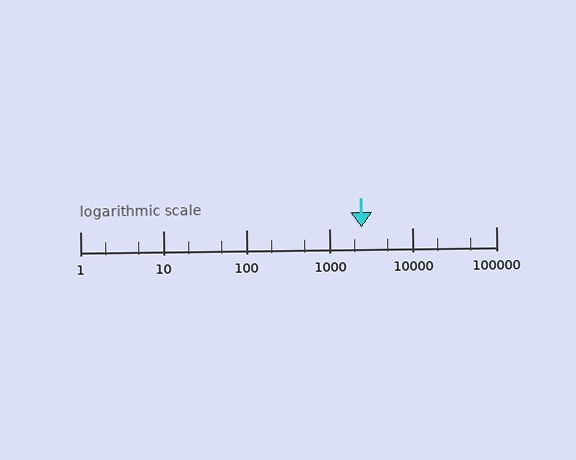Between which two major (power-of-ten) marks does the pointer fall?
The pointer is between 1000 and 10000.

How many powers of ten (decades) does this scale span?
The scale spans 5 decades, from 1 to 100000.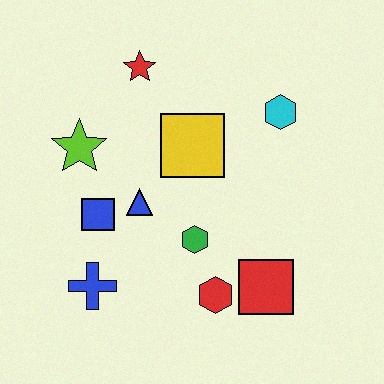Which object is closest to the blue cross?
The blue square is closest to the blue cross.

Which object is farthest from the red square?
The red star is farthest from the red square.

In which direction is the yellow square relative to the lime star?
The yellow square is to the right of the lime star.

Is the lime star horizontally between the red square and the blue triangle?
No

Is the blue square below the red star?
Yes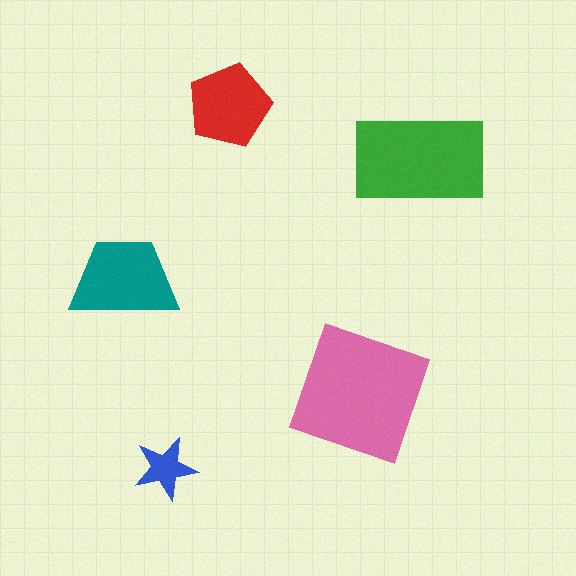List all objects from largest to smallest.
The pink square, the green rectangle, the teal trapezoid, the red pentagon, the blue star.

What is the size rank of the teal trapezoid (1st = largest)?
3rd.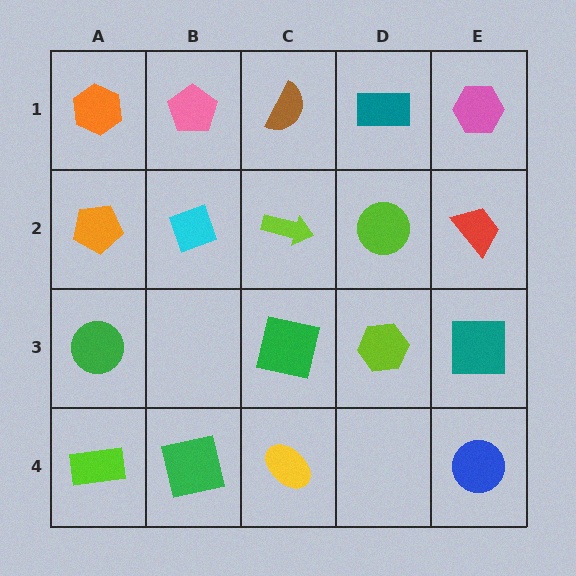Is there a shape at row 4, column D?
No, that cell is empty.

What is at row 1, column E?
A pink hexagon.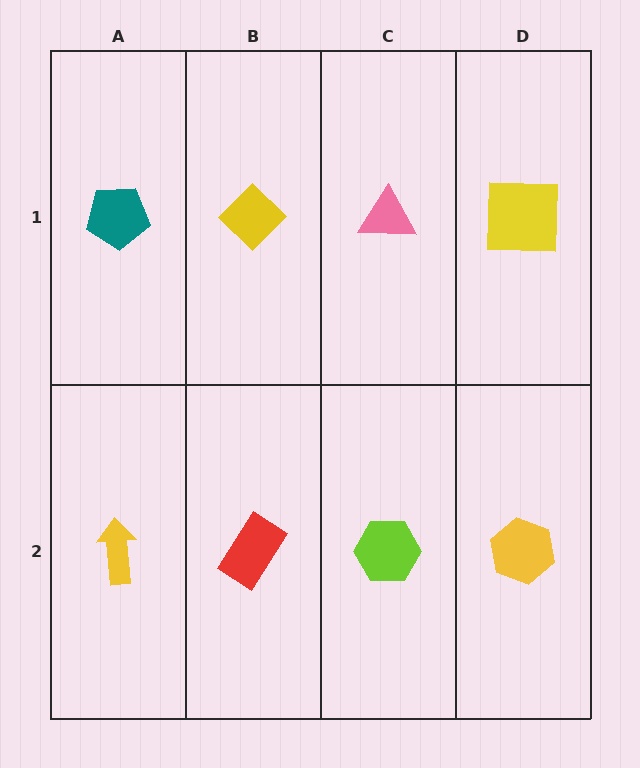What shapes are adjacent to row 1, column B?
A red rectangle (row 2, column B), a teal pentagon (row 1, column A), a pink triangle (row 1, column C).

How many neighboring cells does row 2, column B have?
3.